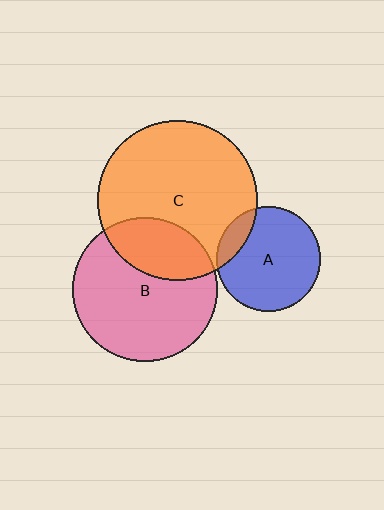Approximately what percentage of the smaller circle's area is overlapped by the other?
Approximately 15%.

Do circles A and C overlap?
Yes.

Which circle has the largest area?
Circle C (orange).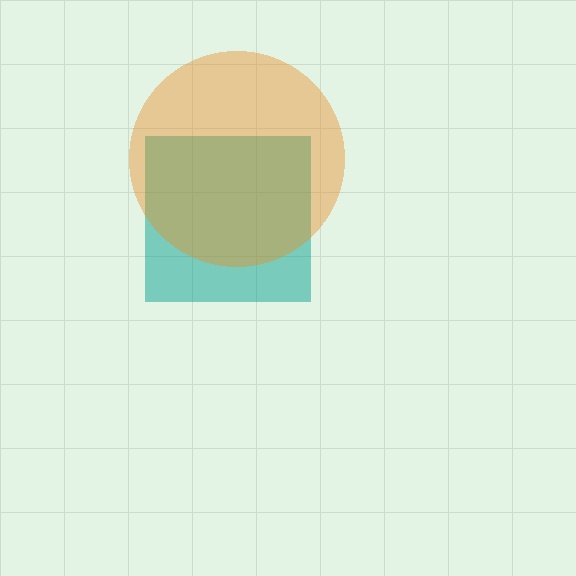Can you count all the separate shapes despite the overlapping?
Yes, there are 2 separate shapes.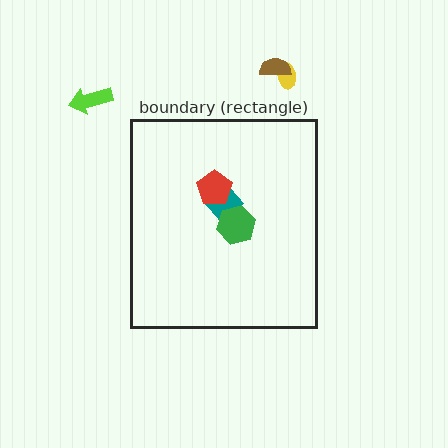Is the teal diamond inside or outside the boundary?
Inside.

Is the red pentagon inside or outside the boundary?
Inside.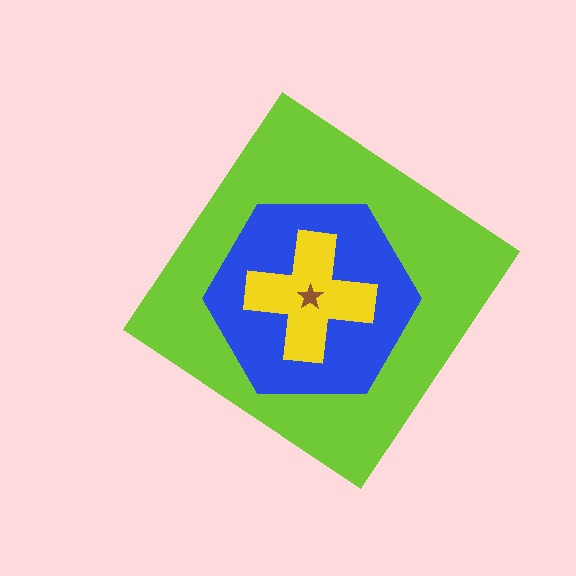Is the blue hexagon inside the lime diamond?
Yes.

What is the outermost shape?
The lime diamond.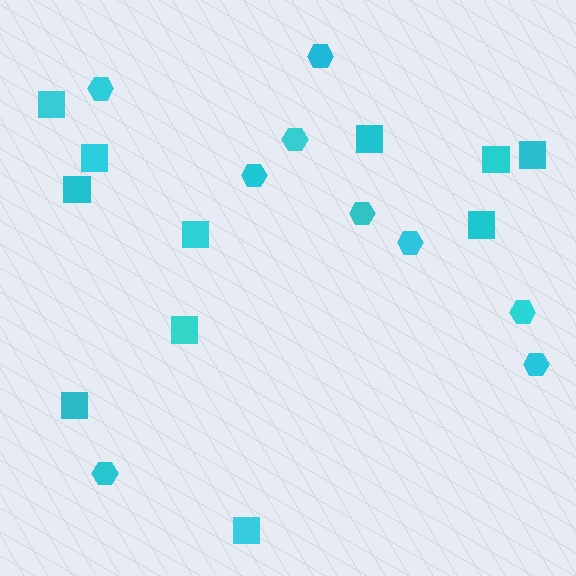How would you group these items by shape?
There are 2 groups: one group of hexagons (9) and one group of squares (11).